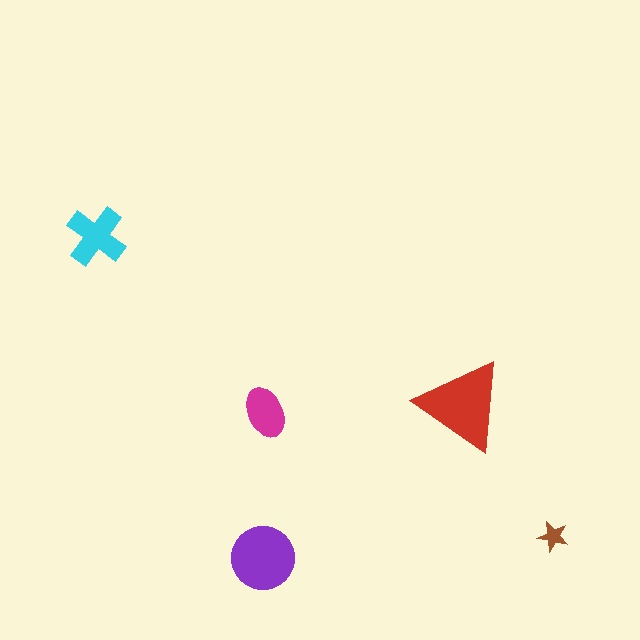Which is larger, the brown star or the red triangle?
The red triangle.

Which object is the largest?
The red triangle.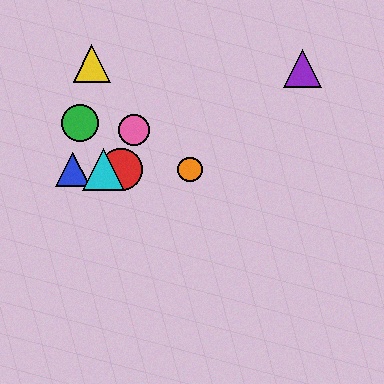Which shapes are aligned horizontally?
The red circle, the blue triangle, the orange circle, the cyan triangle are aligned horizontally.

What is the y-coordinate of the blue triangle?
The blue triangle is at y≈170.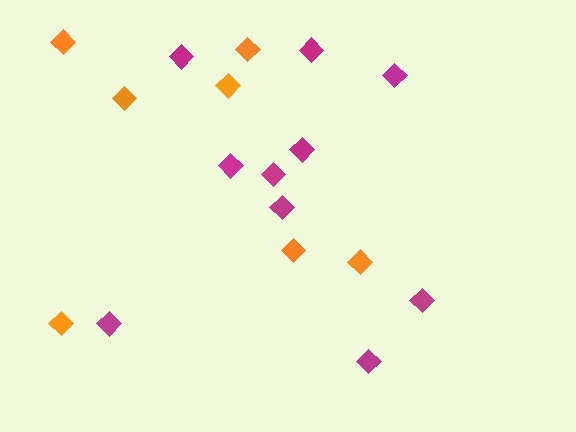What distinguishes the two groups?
There are 2 groups: one group of orange diamonds (7) and one group of magenta diamonds (10).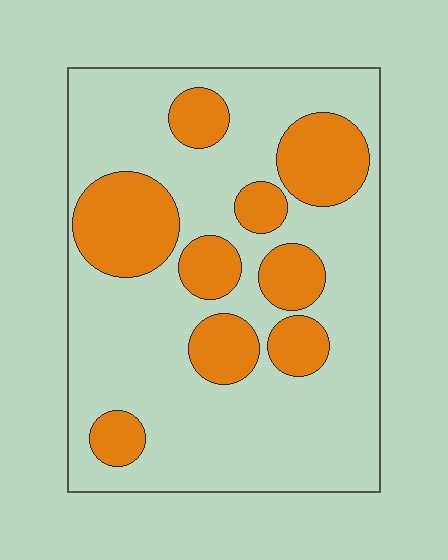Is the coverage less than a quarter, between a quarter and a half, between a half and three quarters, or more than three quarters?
Between a quarter and a half.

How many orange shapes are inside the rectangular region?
9.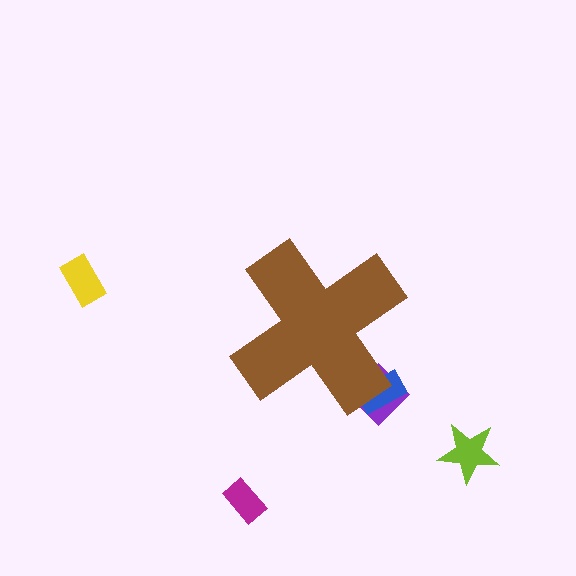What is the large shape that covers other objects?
A brown cross.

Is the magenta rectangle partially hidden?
No, the magenta rectangle is fully visible.